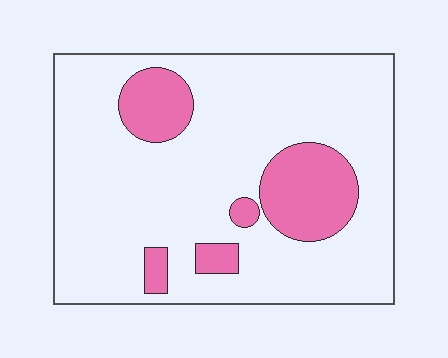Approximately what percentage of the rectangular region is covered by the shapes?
Approximately 20%.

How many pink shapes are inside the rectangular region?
5.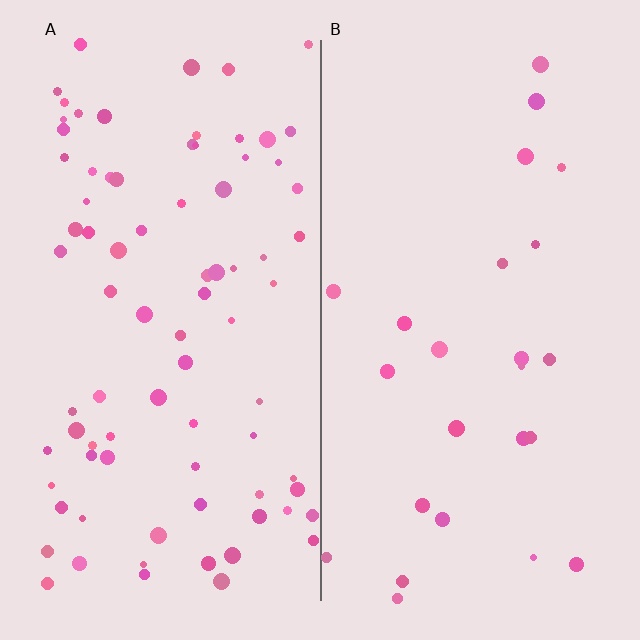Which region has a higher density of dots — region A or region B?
A (the left).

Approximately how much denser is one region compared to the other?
Approximately 3.3× — region A over region B.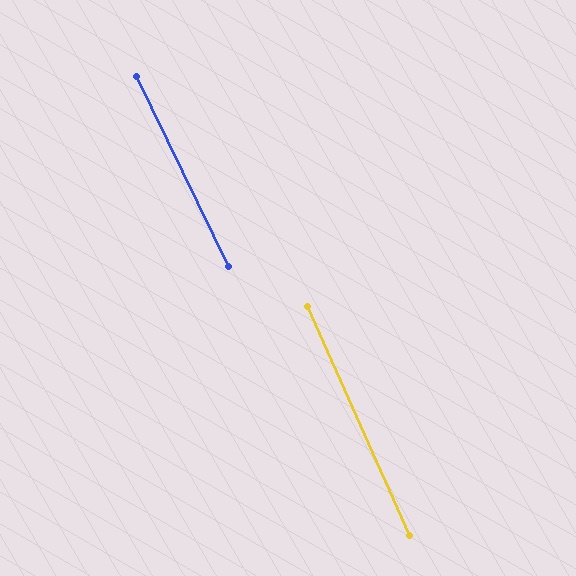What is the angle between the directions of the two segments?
Approximately 2 degrees.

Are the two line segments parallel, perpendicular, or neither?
Parallel — their directions differ by only 1.9°.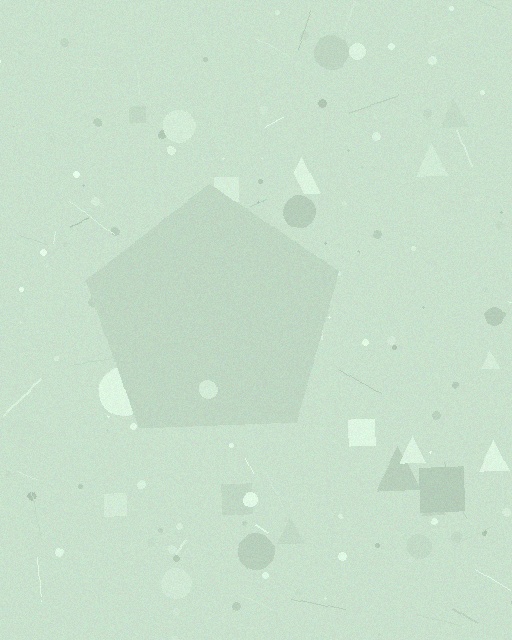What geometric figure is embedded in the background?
A pentagon is embedded in the background.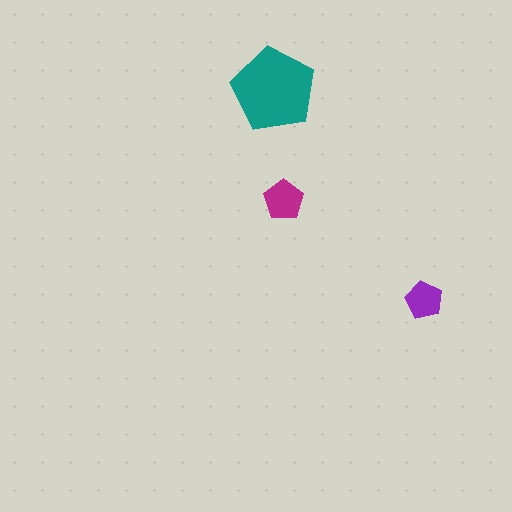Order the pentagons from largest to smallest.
the teal one, the magenta one, the purple one.